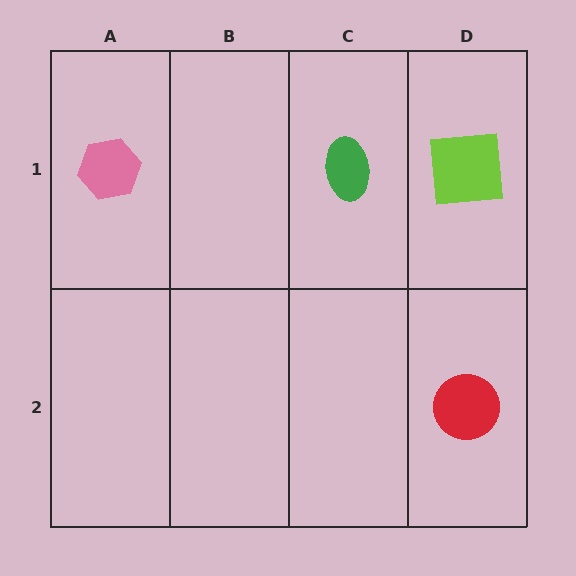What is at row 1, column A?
A pink hexagon.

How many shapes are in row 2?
1 shape.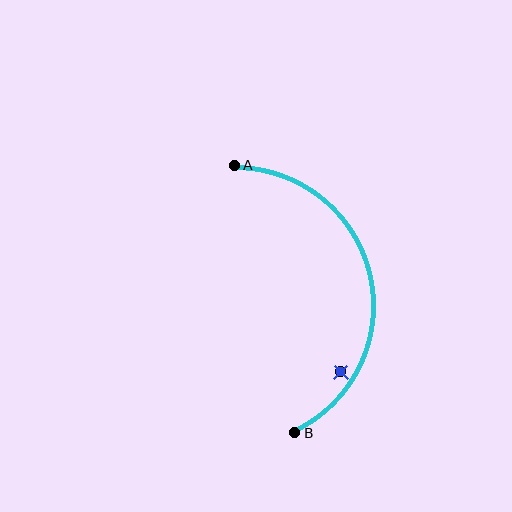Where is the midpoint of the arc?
The arc midpoint is the point on the curve farthest from the straight line joining A and B. It sits to the right of that line.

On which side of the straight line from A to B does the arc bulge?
The arc bulges to the right of the straight line connecting A and B.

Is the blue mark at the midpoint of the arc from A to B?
No — the blue mark does not lie on the arc at all. It sits slightly inside the curve.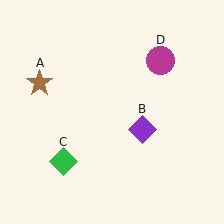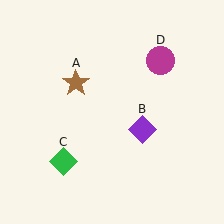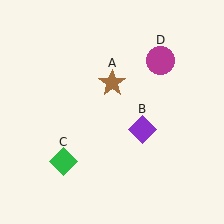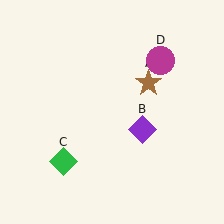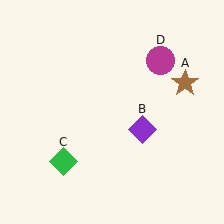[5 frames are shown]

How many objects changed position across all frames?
1 object changed position: brown star (object A).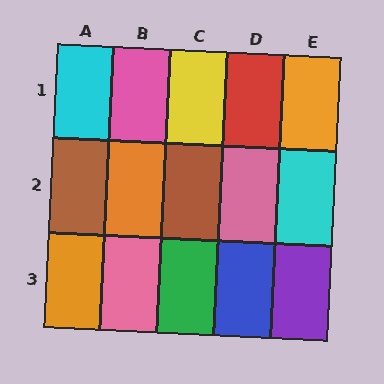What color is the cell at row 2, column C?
Brown.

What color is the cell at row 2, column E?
Cyan.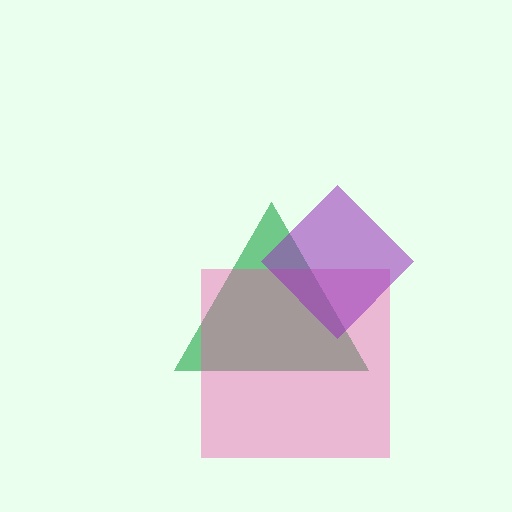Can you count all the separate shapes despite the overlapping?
Yes, there are 3 separate shapes.